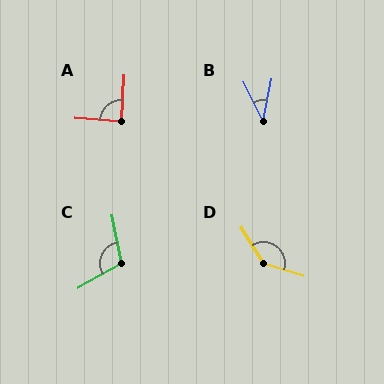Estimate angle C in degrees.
Approximately 108 degrees.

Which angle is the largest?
D, at approximately 139 degrees.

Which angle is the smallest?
B, at approximately 38 degrees.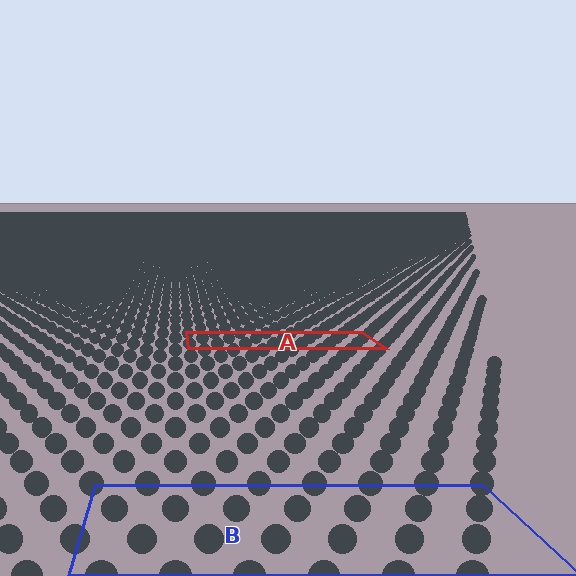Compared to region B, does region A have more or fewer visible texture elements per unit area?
Region A has more texture elements per unit area — they are packed more densely because it is farther away.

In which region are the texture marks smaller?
The texture marks are smaller in region A, because it is farther away.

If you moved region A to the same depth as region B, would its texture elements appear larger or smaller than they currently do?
They would appear larger. At a closer depth, the same texture elements are projected at a bigger on-screen size.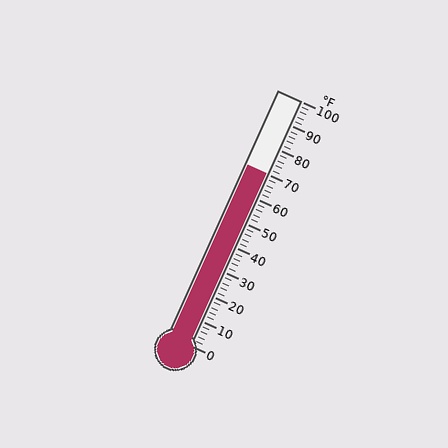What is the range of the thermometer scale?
The thermometer scale ranges from 0°F to 100°F.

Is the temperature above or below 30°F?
The temperature is above 30°F.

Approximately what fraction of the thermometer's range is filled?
The thermometer is filled to approximately 70% of its range.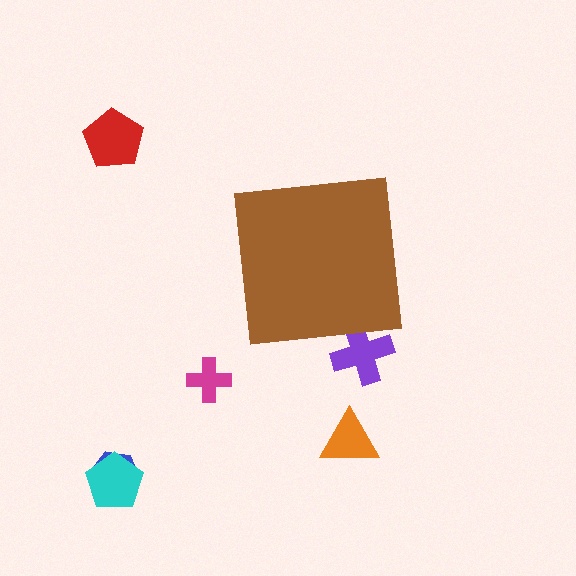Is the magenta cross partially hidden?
No, the magenta cross is fully visible.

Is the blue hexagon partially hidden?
No, the blue hexagon is fully visible.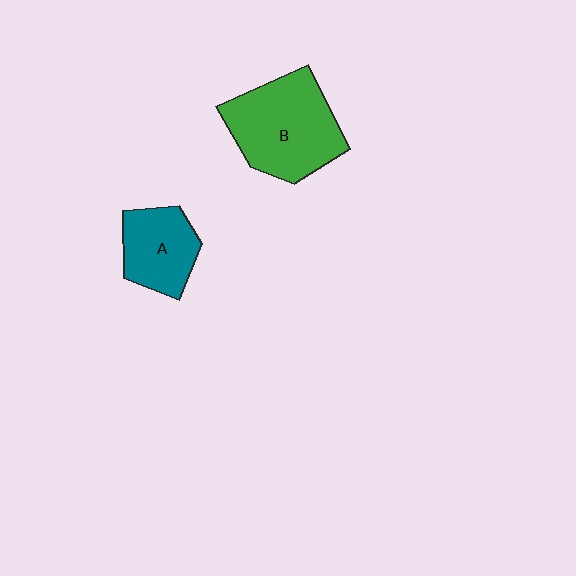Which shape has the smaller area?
Shape A (teal).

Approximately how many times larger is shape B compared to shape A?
Approximately 1.6 times.